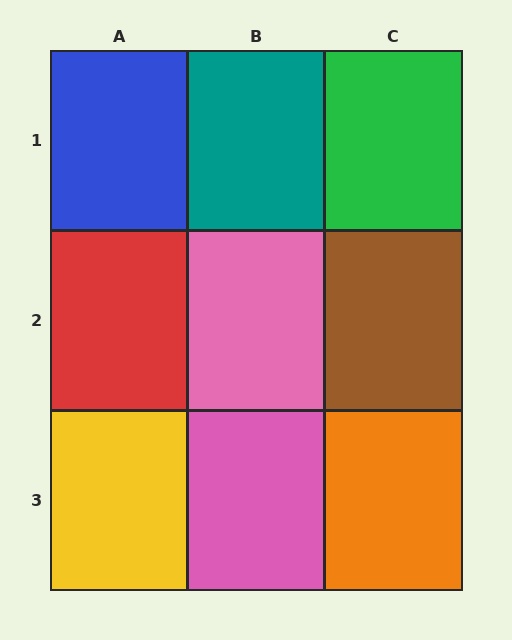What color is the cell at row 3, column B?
Pink.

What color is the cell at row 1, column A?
Blue.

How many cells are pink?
2 cells are pink.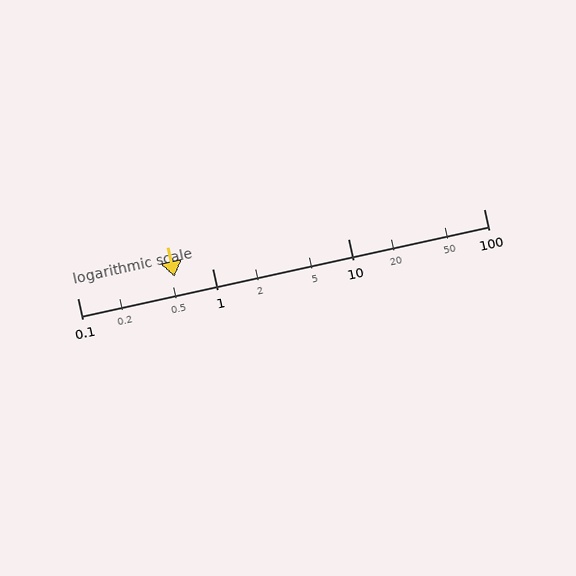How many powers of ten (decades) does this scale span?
The scale spans 3 decades, from 0.1 to 100.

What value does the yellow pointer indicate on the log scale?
The pointer indicates approximately 0.52.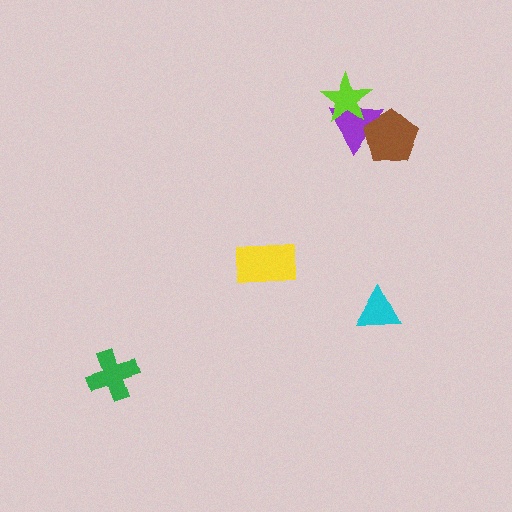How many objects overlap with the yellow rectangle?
0 objects overlap with the yellow rectangle.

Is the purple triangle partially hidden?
Yes, it is partially covered by another shape.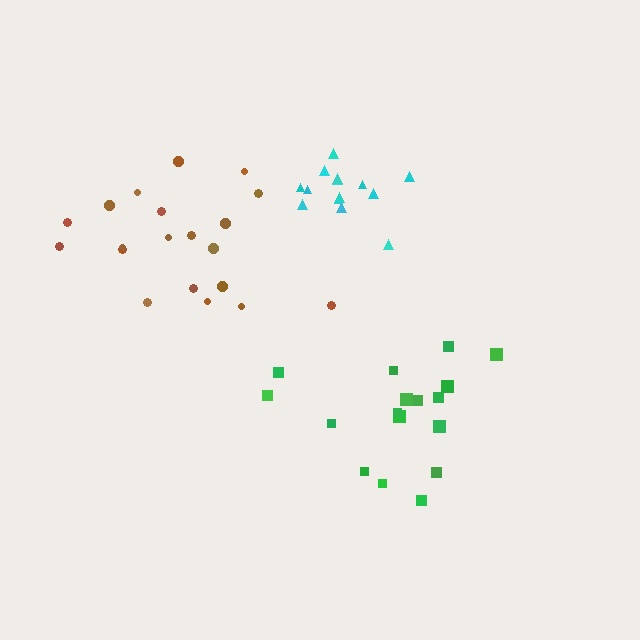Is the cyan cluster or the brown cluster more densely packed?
Cyan.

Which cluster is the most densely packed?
Cyan.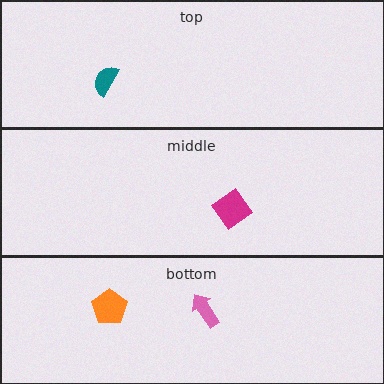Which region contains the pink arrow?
The bottom region.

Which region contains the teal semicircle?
The top region.